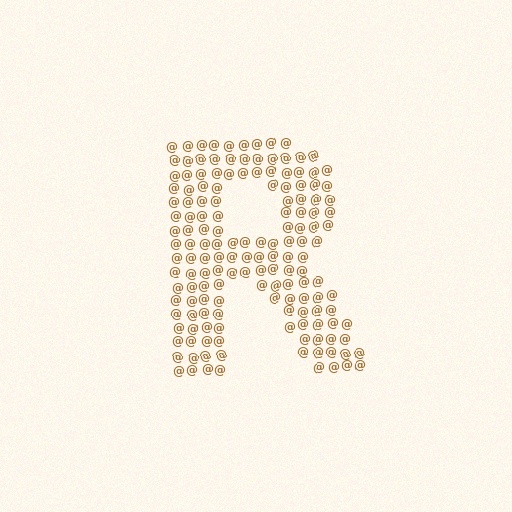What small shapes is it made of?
It is made of small at signs.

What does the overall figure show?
The overall figure shows the letter R.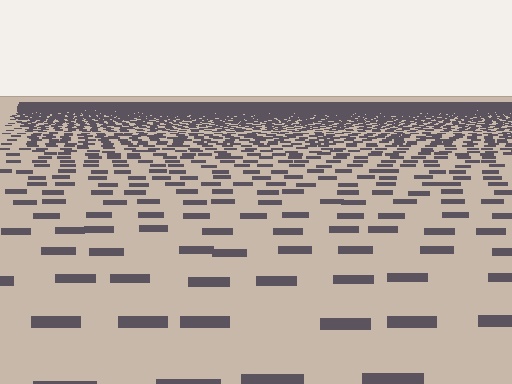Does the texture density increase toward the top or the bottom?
Density increases toward the top.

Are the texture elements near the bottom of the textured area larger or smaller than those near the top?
Larger. Near the bottom, elements are closer to the viewer and appear at a bigger on-screen size.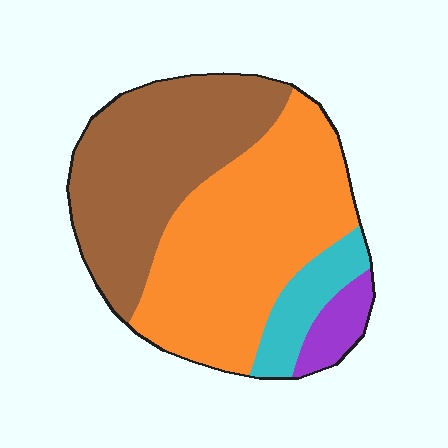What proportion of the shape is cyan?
Cyan takes up less than a sixth of the shape.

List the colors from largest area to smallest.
From largest to smallest: orange, brown, cyan, purple.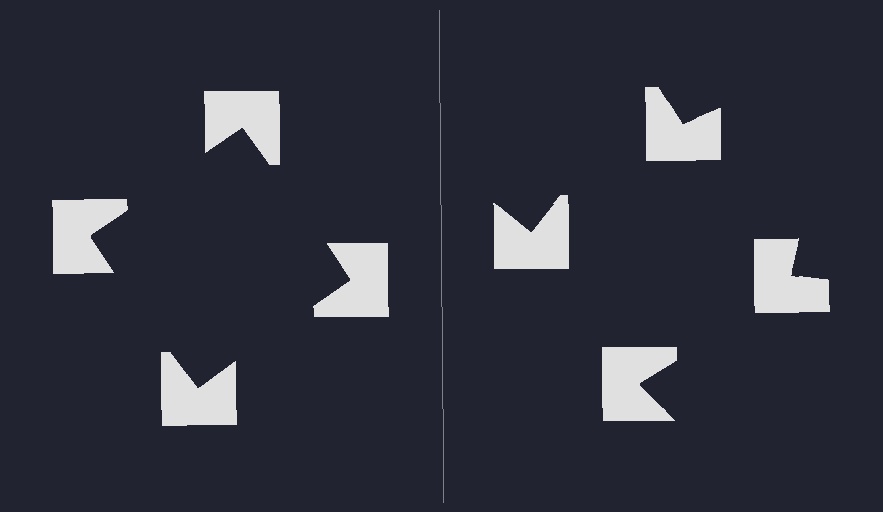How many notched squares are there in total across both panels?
8 — 4 on each side.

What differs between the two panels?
The notched squares are positioned identically on both sides; only the wedge orientations differ. On the left they align to a square; on the right they are misaligned.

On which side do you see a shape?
An illusory square appears on the left side. On the right side the wedge cuts are rotated, so no coherent shape forms.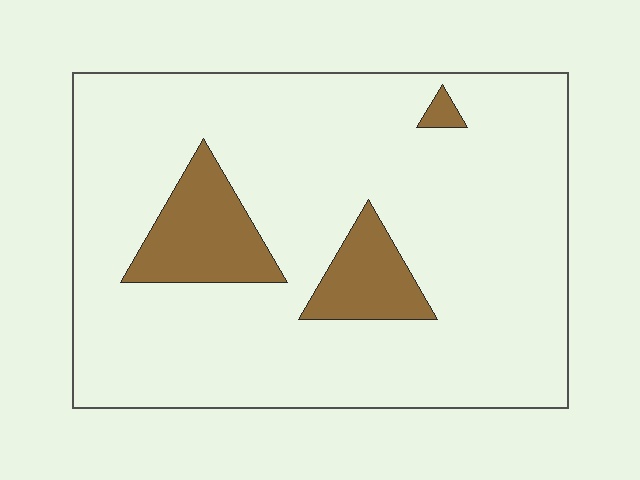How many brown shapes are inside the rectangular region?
3.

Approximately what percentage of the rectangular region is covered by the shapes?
Approximately 15%.